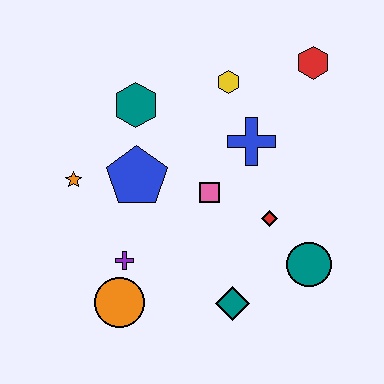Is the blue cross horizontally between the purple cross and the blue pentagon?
No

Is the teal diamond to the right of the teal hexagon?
Yes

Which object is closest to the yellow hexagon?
The blue cross is closest to the yellow hexagon.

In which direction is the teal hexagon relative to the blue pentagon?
The teal hexagon is above the blue pentagon.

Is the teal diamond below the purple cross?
Yes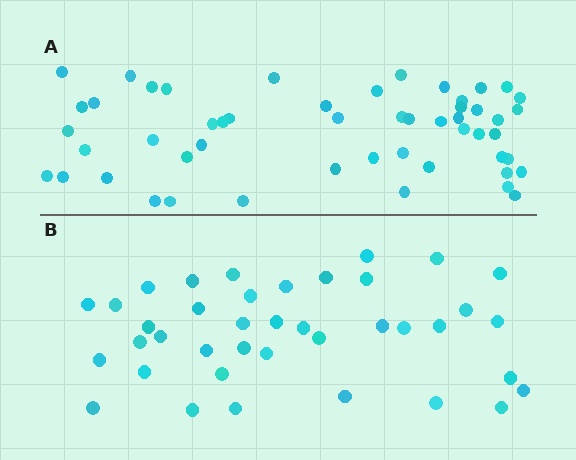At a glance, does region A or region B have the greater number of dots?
Region A (the top region) has more dots.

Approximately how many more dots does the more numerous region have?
Region A has approximately 15 more dots than region B.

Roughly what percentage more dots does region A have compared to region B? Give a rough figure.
About 35% more.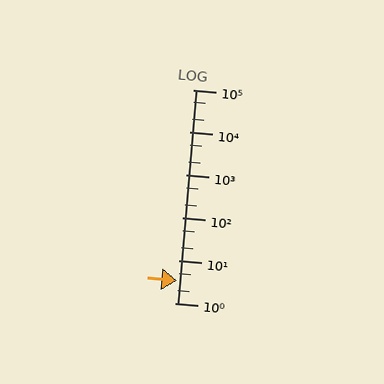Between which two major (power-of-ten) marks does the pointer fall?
The pointer is between 1 and 10.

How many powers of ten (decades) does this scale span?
The scale spans 5 decades, from 1 to 100000.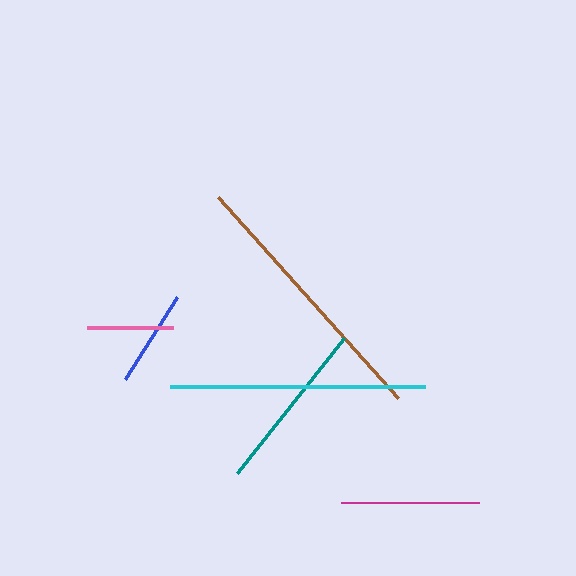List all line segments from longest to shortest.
From longest to shortest: brown, cyan, teal, magenta, blue, pink.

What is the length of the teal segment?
The teal segment is approximately 172 pixels long.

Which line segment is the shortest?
The pink line is the shortest at approximately 86 pixels.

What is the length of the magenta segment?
The magenta segment is approximately 138 pixels long.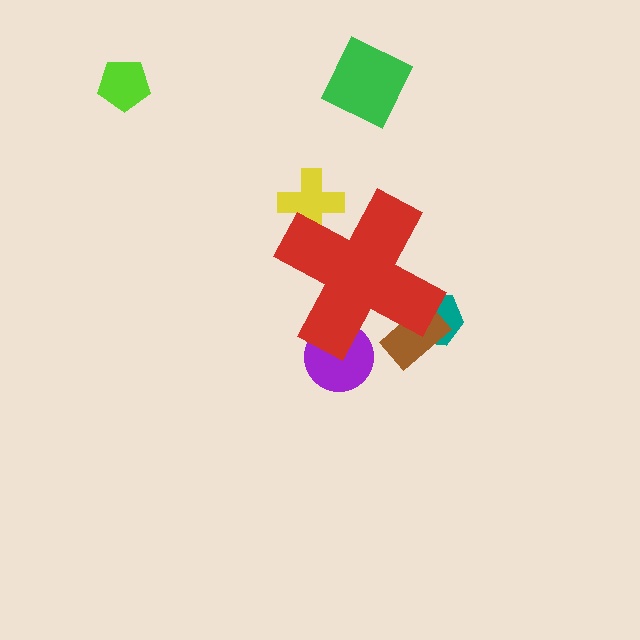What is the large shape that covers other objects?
A red cross.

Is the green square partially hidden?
No, the green square is fully visible.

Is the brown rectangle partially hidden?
Yes, the brown rectangle is partially hidden behind the red cross.